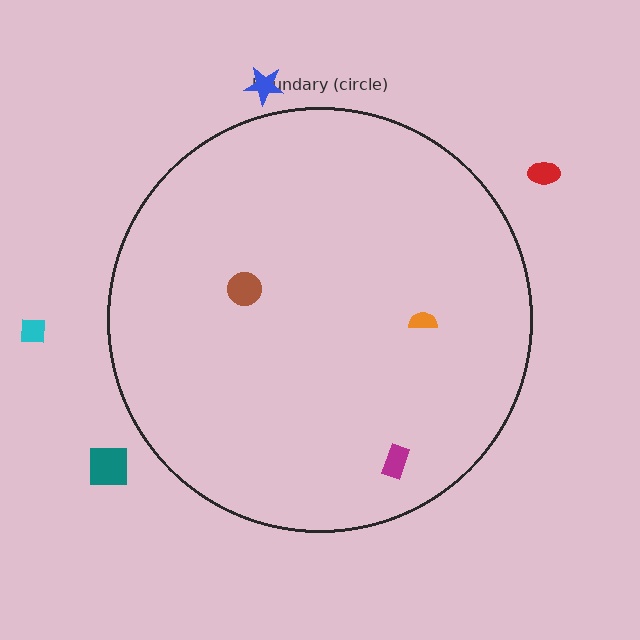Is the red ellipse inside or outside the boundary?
Outside.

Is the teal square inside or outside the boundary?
Outside.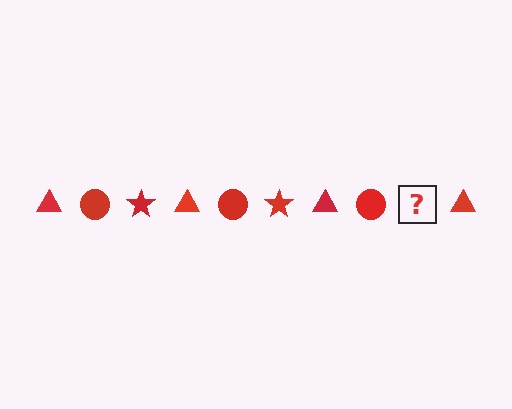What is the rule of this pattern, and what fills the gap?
The rule is that the pattern cycles through triangle, circle, star shapes in red. The gap should be filled with a red star.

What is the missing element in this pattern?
The missing element is a red star.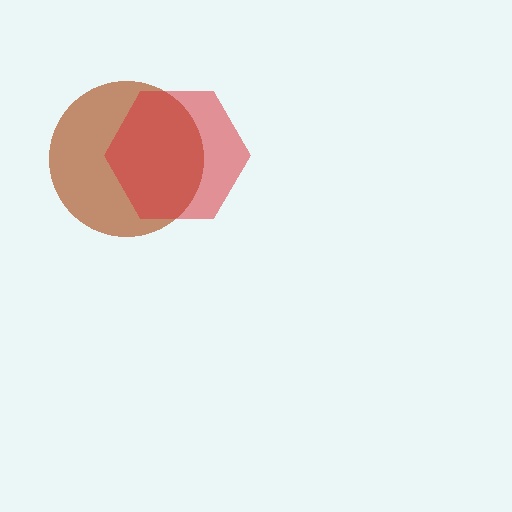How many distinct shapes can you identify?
There are 2 distinct shapes: a brown circle, a red hexagon.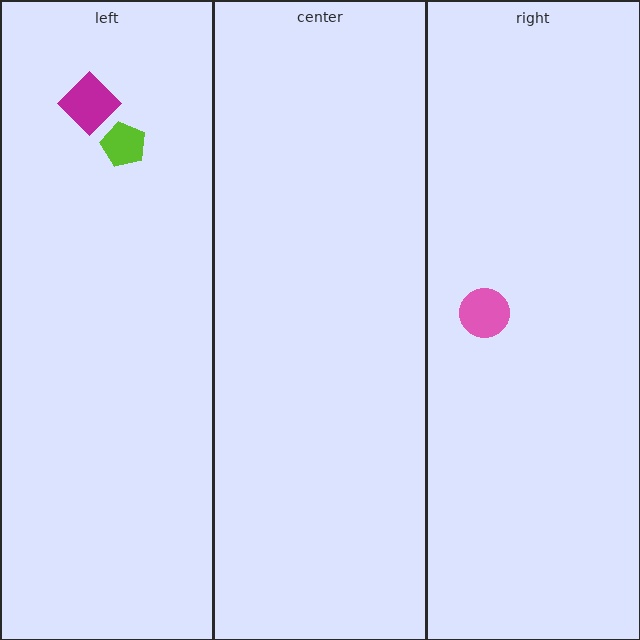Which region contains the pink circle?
The right region.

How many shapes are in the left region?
2.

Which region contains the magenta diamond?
The left region.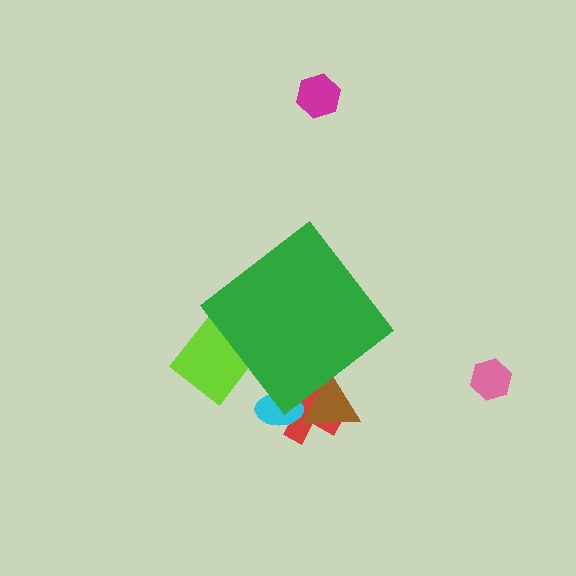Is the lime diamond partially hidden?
Yes, the lime diamond is partially hidden behind the green diamond.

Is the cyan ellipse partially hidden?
Yes, the cyan ellipse is partially hidden behind the green diamond.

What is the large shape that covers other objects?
A green diamond.